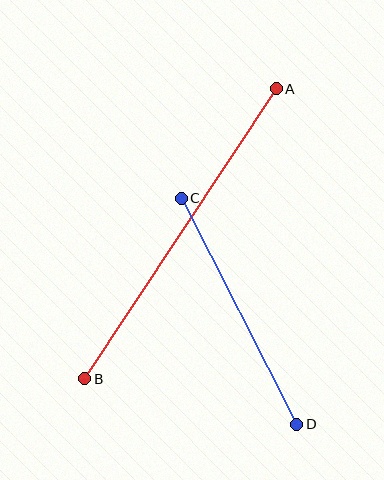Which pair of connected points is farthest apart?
Points A and B are farthest apart.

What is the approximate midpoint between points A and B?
The midpoint is at approximately (180, 234) pixels.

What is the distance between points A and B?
The distance is approximately 348 pixels.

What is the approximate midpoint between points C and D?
The midpoint is at approximately (239, 311) pixels.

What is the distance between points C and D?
The distance is approximately 254 pixels.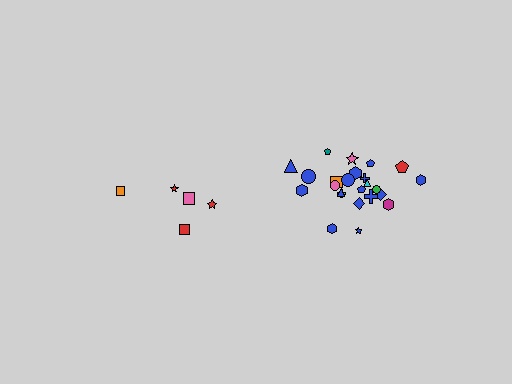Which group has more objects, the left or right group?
The right group.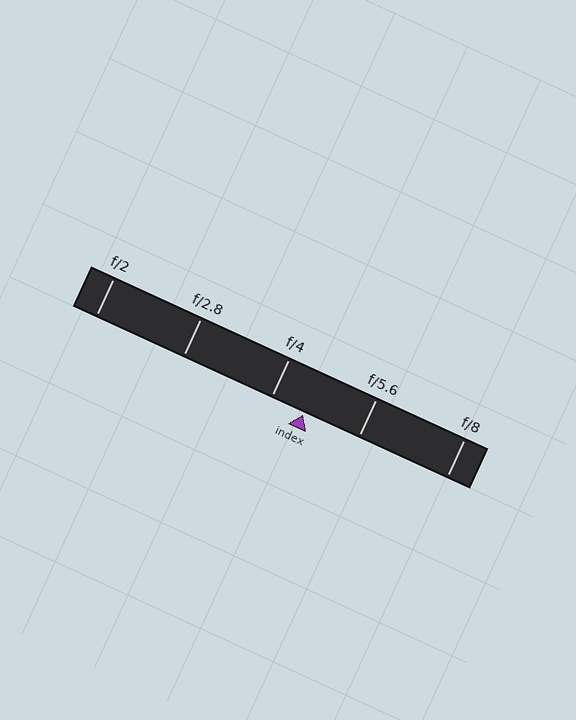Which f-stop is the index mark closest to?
The index mark is closest to f/4.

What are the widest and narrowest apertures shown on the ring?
The widest aperture shown is f/2 and the narrowest is f/8.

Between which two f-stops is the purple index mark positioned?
The index mark is between f/4 and f/5.6.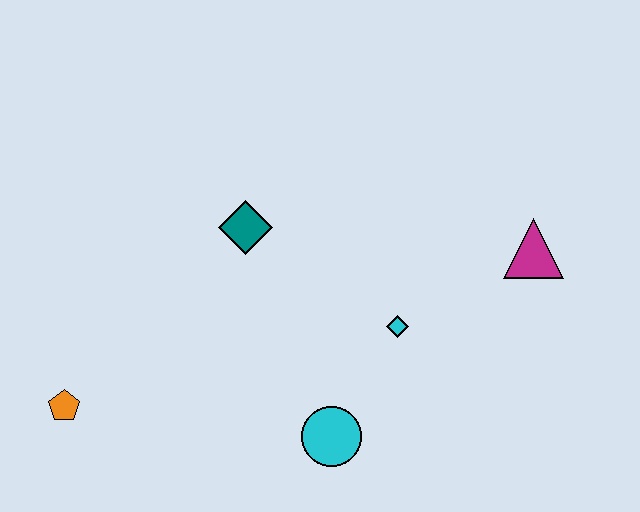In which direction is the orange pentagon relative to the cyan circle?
The orange pentagon is to the left of the cyan circle.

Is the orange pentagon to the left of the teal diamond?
Yes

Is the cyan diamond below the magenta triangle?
Yes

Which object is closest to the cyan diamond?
The cyan circle is closest to the cyan diamond.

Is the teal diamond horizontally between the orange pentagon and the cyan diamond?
Yes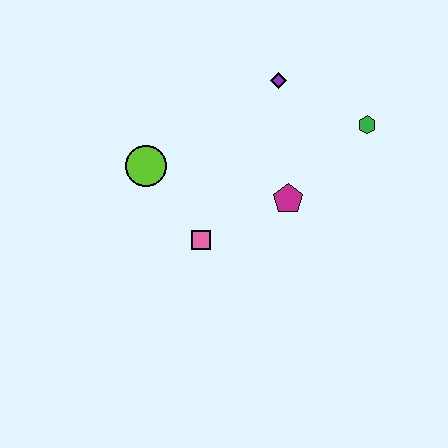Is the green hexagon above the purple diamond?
No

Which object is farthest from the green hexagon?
The lime circle is farthest from the green hexagon.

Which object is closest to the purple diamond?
The green hexagon is closest to the purple diamond.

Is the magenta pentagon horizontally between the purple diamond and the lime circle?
No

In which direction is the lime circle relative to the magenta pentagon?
The lime circle is to the left of the magenta pentagon.